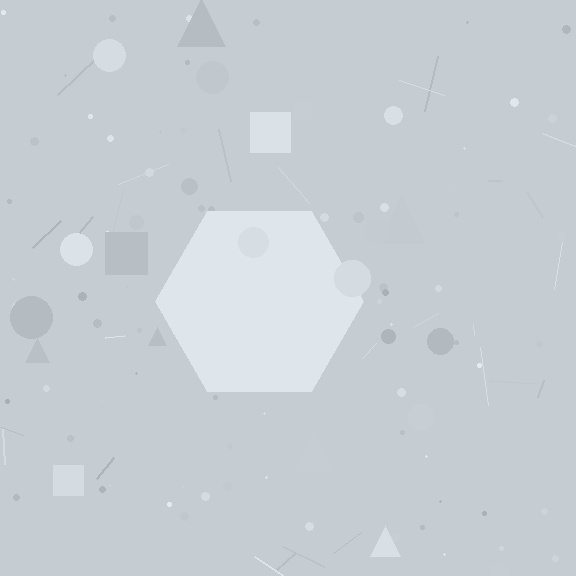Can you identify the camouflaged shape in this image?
The camouflaged shape is a hexagon.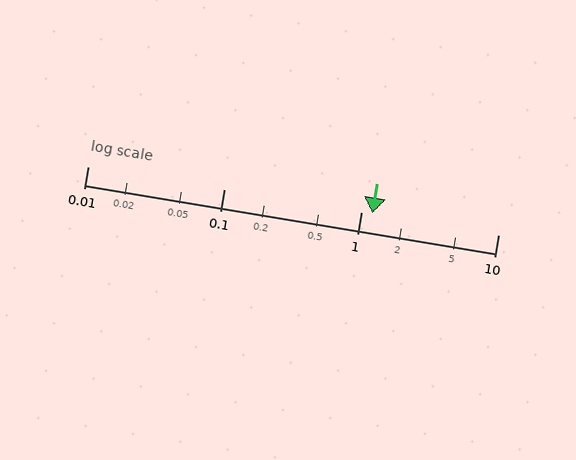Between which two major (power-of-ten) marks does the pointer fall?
The pointer is between 1 and 10.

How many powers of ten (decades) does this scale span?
The scale spans 3 decades, from 0.01 to 10.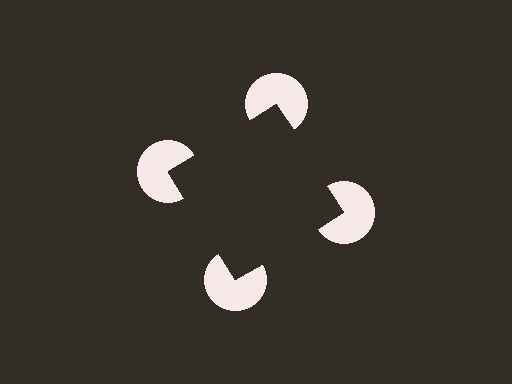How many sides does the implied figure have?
4 sides.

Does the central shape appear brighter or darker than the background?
It typically appears slightly darker than the background, even though no actual brightness change is drawn.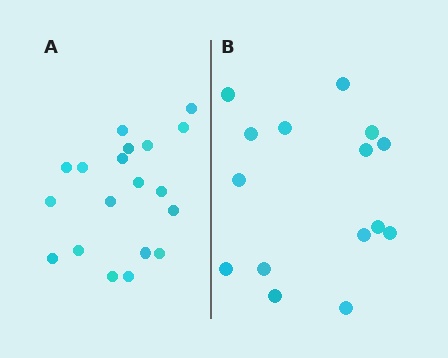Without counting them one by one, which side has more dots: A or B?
Region A (the left region) has more dots.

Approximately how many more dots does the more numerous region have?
Region A has about 4 more dots than region B.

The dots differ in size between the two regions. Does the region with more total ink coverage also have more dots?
No. Region B has more total ink coverage because its dots are larger, but region A actually contains more individual dots. Total area can be misleading — the number of items is what matters here.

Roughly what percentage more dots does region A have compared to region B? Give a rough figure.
About 25% more.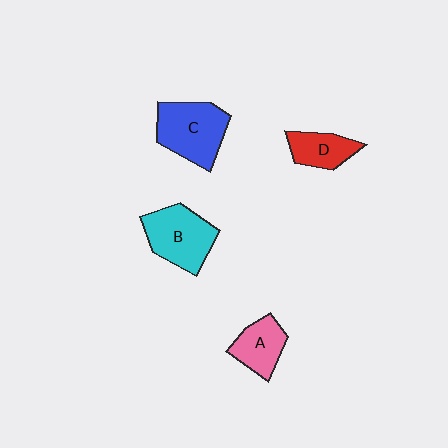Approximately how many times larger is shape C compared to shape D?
Approximately 1.7 times.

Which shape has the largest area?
Shape C (blue).